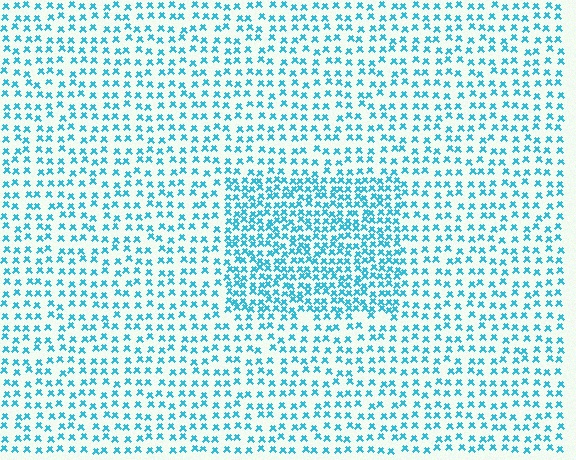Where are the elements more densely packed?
The elements are more densely packed inside the rectangle boundary.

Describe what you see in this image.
The image contains small cyan elements arranged at two different densities. A rectangle-shaped region is visible where the elements are more densely packed than the surrounding area.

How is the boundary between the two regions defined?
The boundary is defined by a change in element density (approximately 1.9x ratio). All elements are the same color, size, and shape.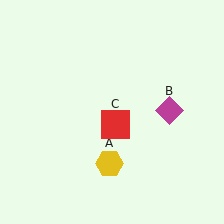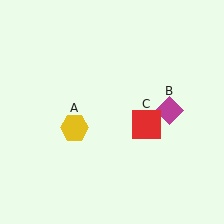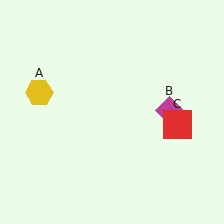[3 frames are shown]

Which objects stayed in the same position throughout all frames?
Magenta diamond (object B) remained stationary.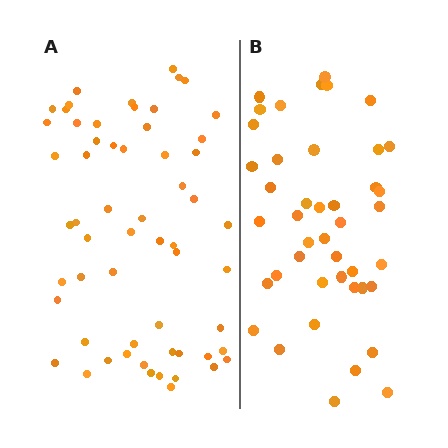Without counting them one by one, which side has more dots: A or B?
Region A (the left region) has more dots.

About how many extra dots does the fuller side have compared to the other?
Region A has approximately 15 more dots than region B.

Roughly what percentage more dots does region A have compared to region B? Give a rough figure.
About 35% more.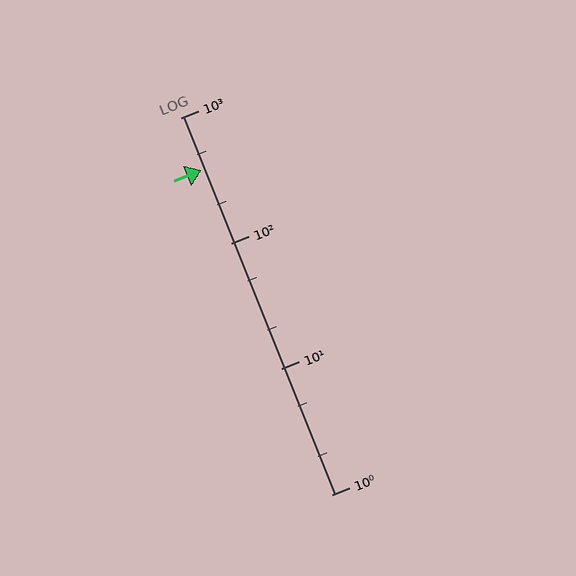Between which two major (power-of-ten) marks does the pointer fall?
The pointer is between 100 and 1000.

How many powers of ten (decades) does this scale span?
The scale spans 3 decades, from 1 to 1000.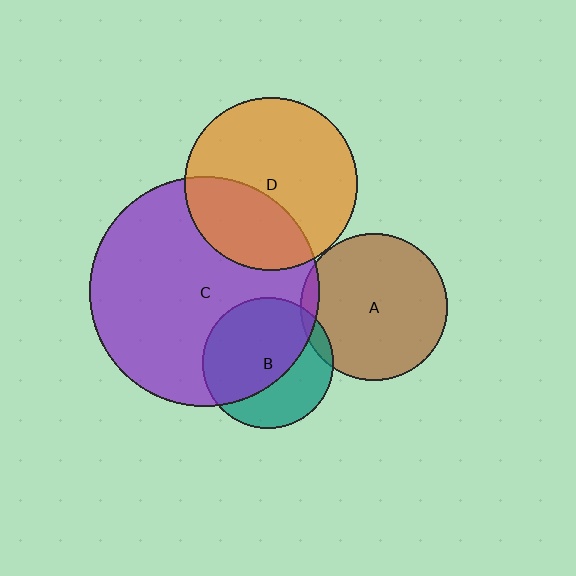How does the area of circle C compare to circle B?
Approximately 3.1 times.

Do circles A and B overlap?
Yes.